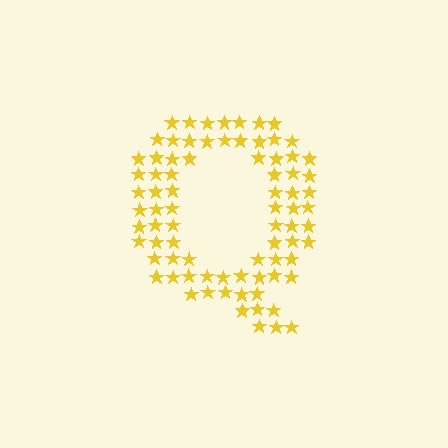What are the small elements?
The small elements are stars.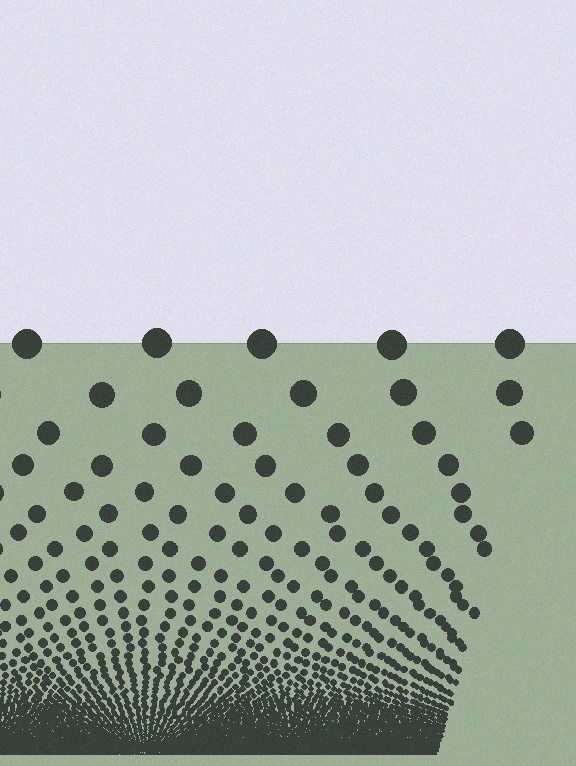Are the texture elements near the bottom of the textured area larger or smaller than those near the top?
Smaller. The gradient is inverted — elements near the bottom are smaller and denser.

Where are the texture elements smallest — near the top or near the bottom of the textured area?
Near the bottom.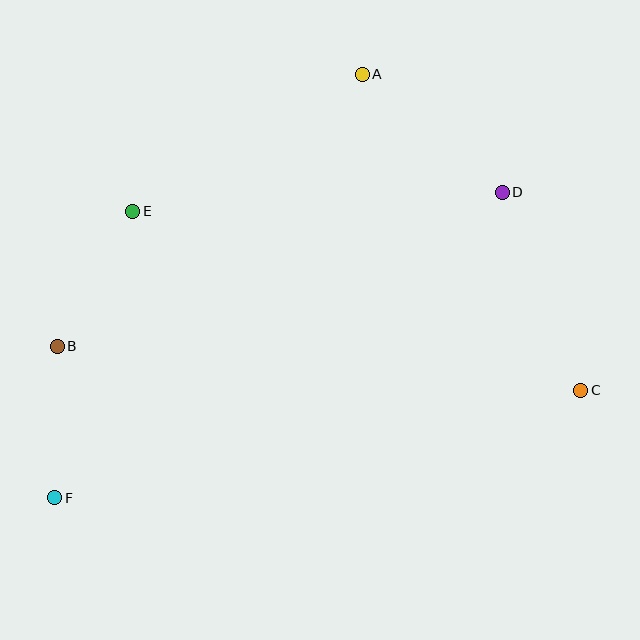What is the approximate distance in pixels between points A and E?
The distance between A and E is approximately 267 pixels.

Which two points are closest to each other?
Points B and F are closest to each other.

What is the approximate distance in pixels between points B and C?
The distance between B and C is approximately 526 pixels.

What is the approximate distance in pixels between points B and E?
The distance between B and E is approximately 155 pixels.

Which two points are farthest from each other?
Points D and F are farthest from each other.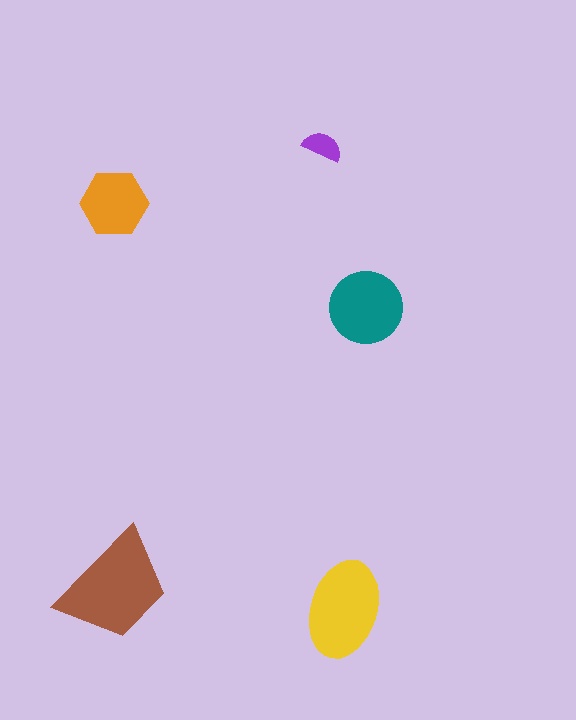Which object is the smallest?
The purple semicircle.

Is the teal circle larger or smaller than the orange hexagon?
Larger.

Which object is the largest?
The brown trapezoid.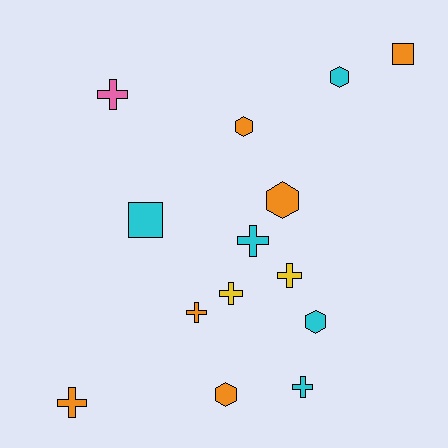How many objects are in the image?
There are 14 objects.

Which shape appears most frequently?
Cross, with 7 objects.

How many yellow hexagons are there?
There are no yellow hexagons.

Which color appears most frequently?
Orange, with 6 objects.